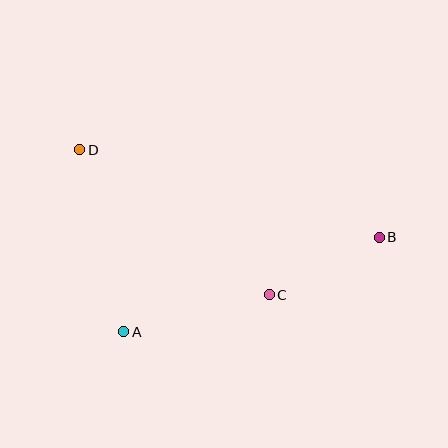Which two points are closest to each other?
Points B and C are closest to each other.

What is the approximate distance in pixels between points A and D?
The distance between A and D is approximately 187 pixels.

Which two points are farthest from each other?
Points B and D are farthest from each other.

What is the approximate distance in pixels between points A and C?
The distance between A and C is approximately 150 pixels.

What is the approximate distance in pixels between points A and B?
The distance between A and B is approximately 272 pixels.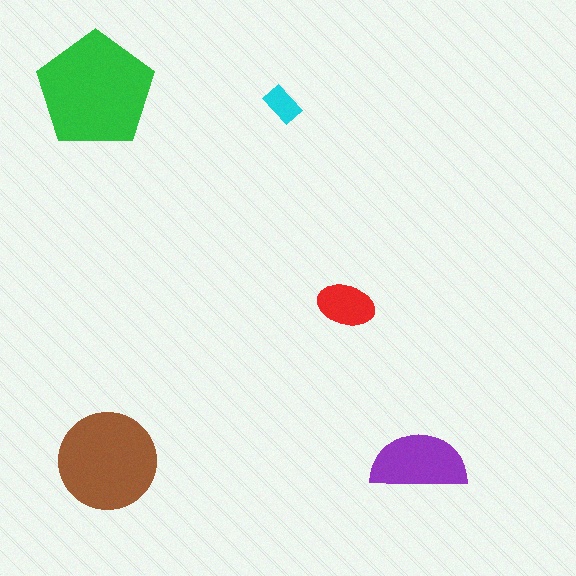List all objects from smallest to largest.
The cyan rectangle, the red ellipse, the purple semicircle, the brown circle, the green pentagon.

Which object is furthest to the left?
The green pentagon is leftmost.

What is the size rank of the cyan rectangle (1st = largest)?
5th.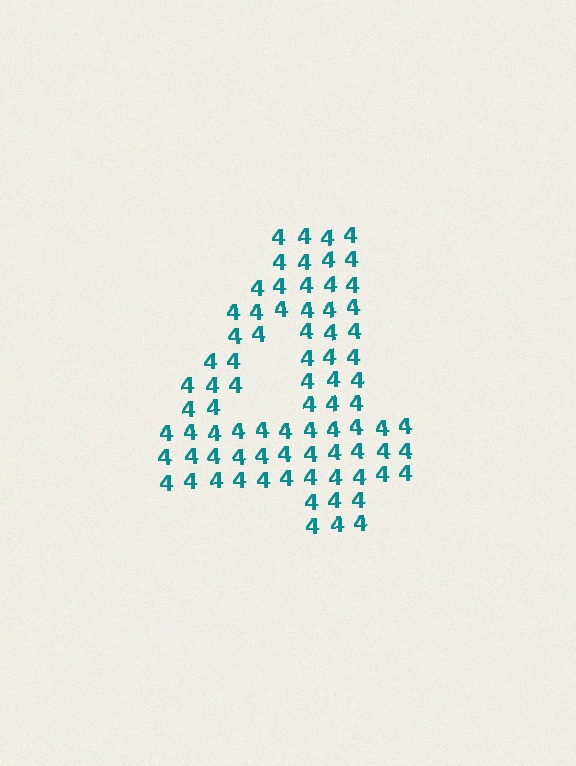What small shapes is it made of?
It is made of small digit 4's.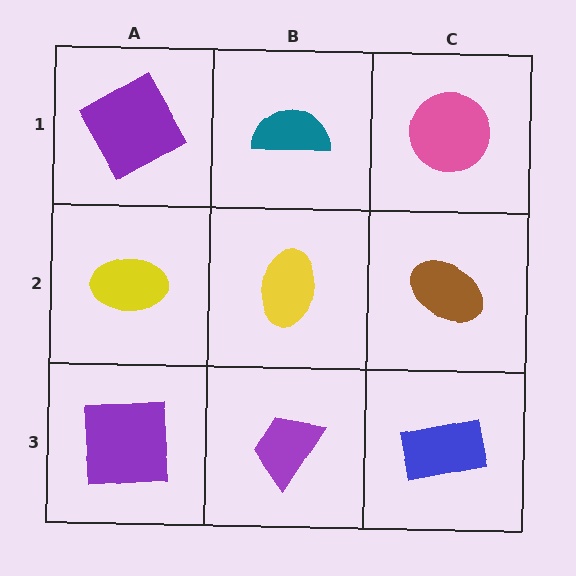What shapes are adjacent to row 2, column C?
A pink circle (row 1, column C), a blue rectangle (row 3, column C), a yellow ellipse (row 2, column B).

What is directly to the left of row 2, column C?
A yellow ellipse.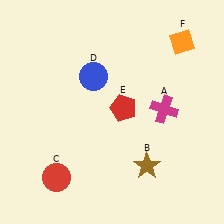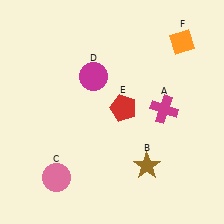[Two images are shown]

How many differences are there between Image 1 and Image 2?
There are 2 differences between the two images.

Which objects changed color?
C changed from red to pink. D changed from blue to magenta.